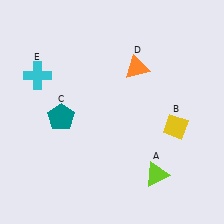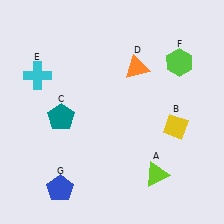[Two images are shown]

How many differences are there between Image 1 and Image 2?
There are 2 differences between the two images.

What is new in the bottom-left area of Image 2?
A blue pentagon (G) was added in the bottom-left area of Image 2.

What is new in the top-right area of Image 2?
A lime hexagon (F) was added in the top-right area of Image 2.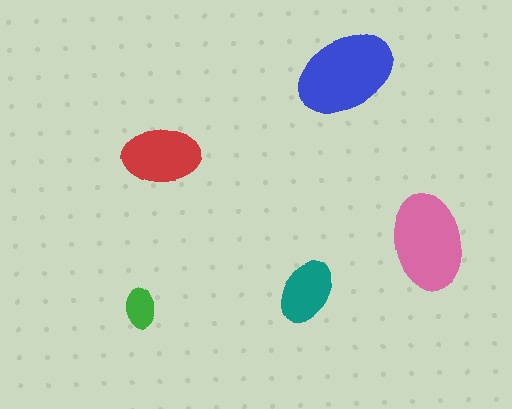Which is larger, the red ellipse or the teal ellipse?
The red one.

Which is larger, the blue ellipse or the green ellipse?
The blue one.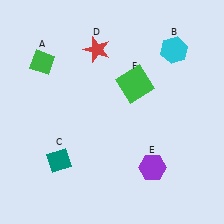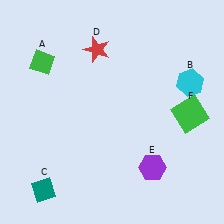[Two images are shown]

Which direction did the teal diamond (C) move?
The teal diamond (C) moved down.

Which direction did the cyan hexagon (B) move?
The cyan hexagon (B) moved down.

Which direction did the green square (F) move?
The green square (F) moved right.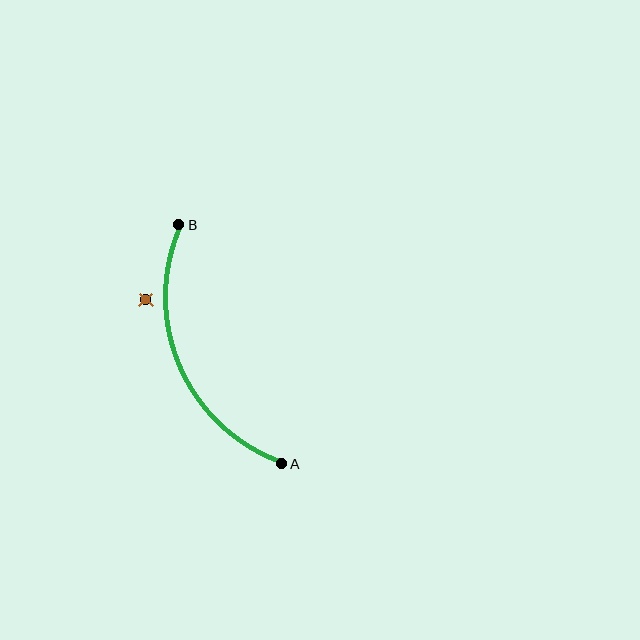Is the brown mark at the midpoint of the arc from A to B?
No — the brown mark does not lie on the arc at all. It sits slightly outside the curve.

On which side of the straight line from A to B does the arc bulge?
The arc bulges to the left of the straight line connecting A and B.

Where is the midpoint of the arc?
The arc midpoint is the point on the curve farthest from the straight line joining A and B. It sits to the left of that line.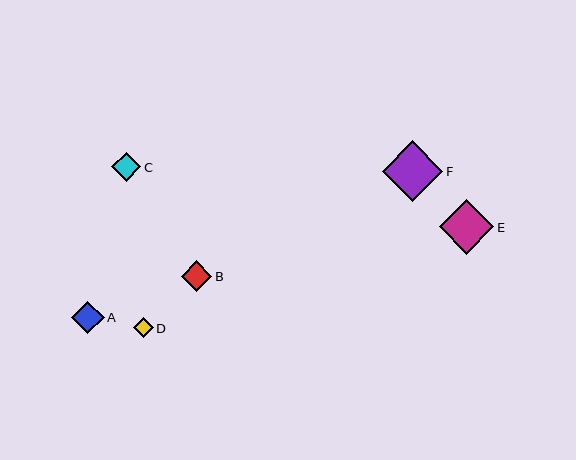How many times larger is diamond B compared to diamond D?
Diamond B is approximately 1.5 times the size of diamond D.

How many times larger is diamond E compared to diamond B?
Diamond E is approximately 1.8 times the size of diamond B.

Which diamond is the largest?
Diamond F is the largest with a size of approximately 61 pixels.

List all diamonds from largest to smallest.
From largest to smallest: F, E, A, B, C, D.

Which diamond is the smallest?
Diamond D is the smallest with a size of approximately 20 pixels.